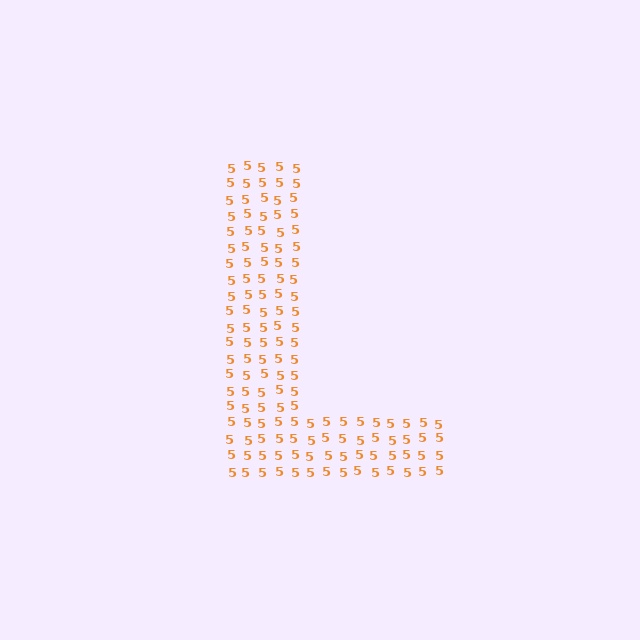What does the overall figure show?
The overall figure shows the letter L.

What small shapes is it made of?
It is made of small digit 5's.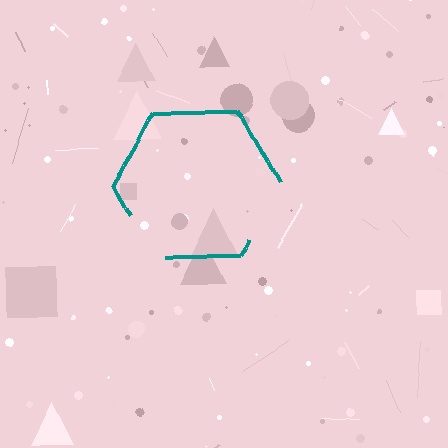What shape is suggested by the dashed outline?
The dashed outline suggests a hexagon.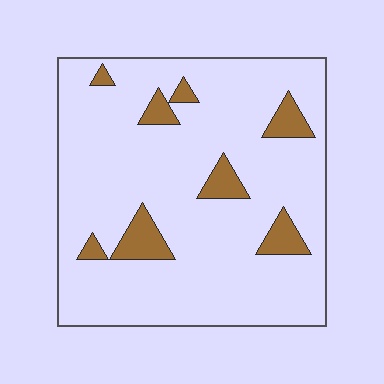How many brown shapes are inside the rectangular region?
8.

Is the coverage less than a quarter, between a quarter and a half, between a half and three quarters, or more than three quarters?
Less than a quarter.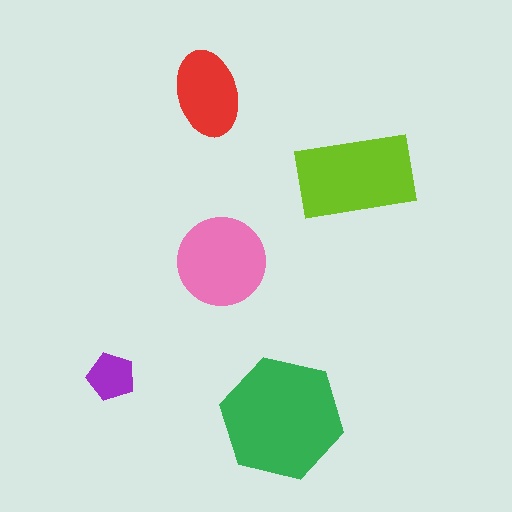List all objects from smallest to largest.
The purple pentagon, the red ellipse, the pink circle, the lime rectangle, the green hexagon.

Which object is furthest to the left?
The purple pentagon is leftmost.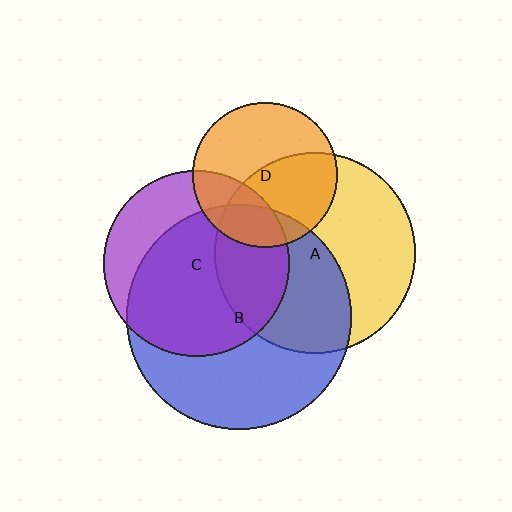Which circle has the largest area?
Circle B (blue).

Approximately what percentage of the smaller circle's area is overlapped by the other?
Approximately 70%.